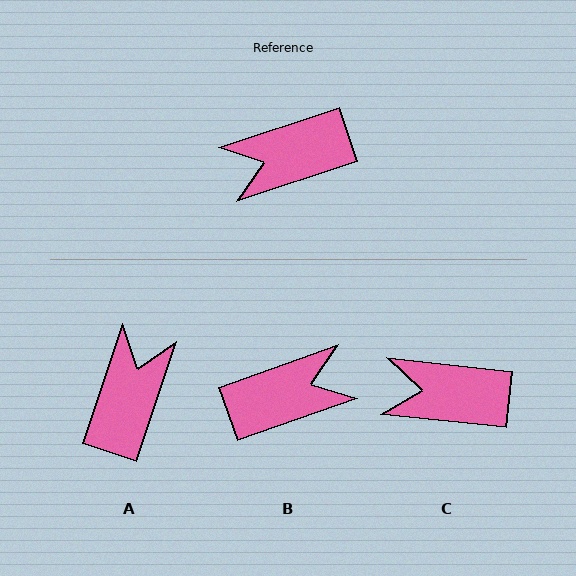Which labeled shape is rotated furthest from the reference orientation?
B, about 179 degrees away.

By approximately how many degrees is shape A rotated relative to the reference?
Approximately 127 degrees clockwise.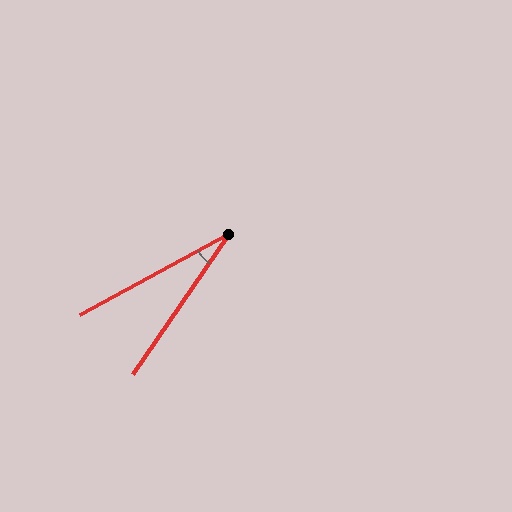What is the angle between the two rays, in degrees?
Approximately 27 degrees.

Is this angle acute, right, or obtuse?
It is acute.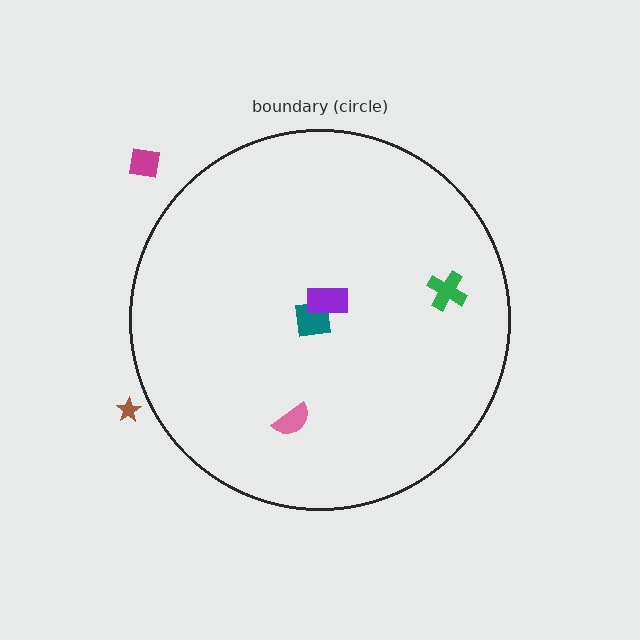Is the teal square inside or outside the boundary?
Inside.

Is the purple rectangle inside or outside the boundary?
Inside.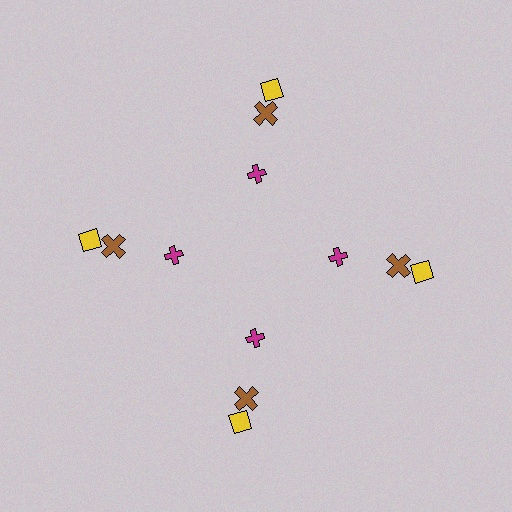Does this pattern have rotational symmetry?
Yes, this pattern has 4-fold rotational symmetry. It looks the same after rotating 90 degrees around the center.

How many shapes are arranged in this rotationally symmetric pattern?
There are 12 shapes, arranged in 4 groups of 3.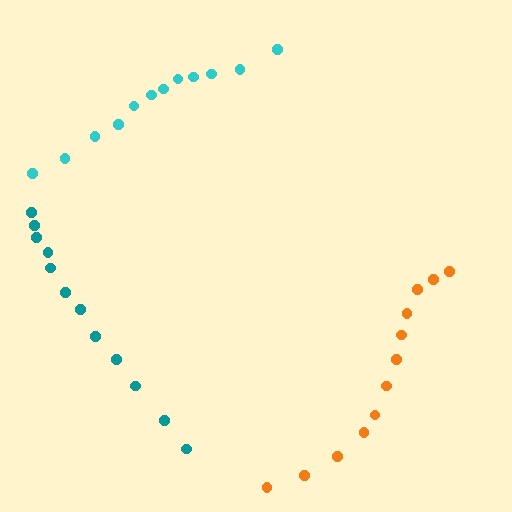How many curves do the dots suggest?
There are 3 distinct paths.